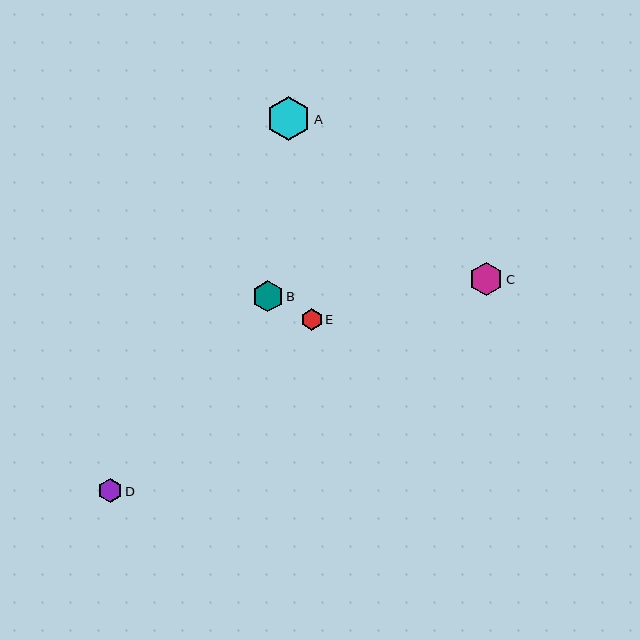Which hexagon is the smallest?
Hexagon E is the smallest with a size of approximately 21 pixels.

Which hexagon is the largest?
Hexagon A is the largest with a size of approximately 44 pixels.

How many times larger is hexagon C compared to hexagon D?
Hexagon C is approximately 1.4 times the size of hexagon D.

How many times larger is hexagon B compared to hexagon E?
Hexagon B is approximately 1.5 times the size of hexagon E.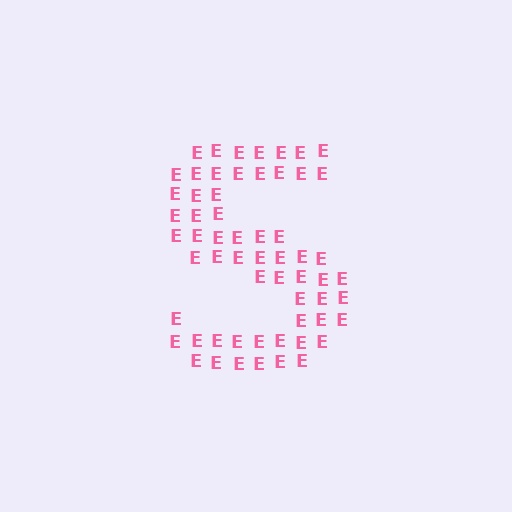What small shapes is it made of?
It is made of small letter E's.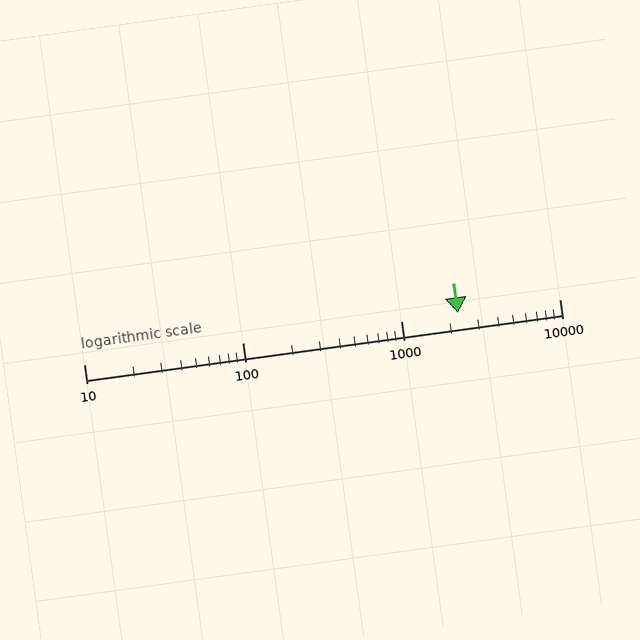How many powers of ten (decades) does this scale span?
The scale spans 3 decades, from 10 to 10000.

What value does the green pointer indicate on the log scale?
The pointer indicates approximately 2300.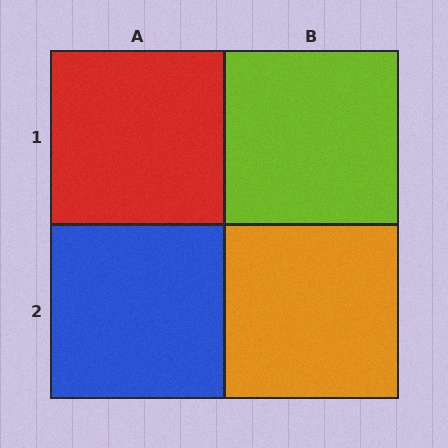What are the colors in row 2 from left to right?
Blue, orange.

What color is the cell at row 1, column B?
Lime.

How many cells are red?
1 cell is red.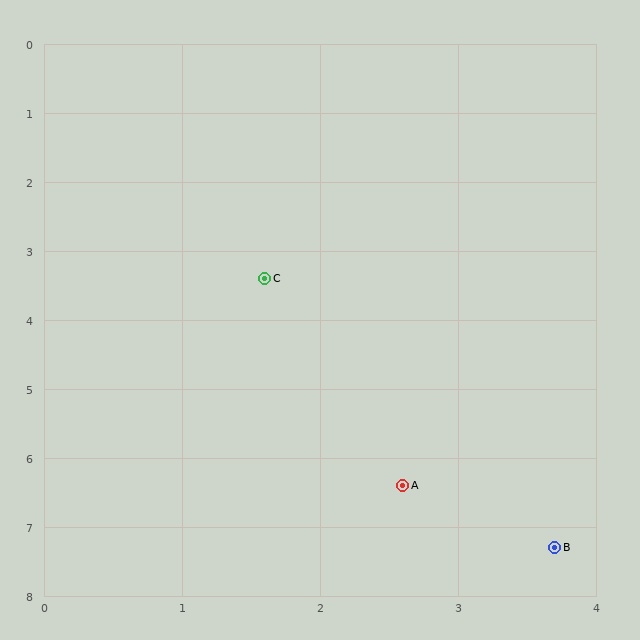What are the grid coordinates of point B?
Point B is at approximately (3.7, 7.3).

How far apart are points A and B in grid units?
Points A and B are about 1.4 grid units apart.